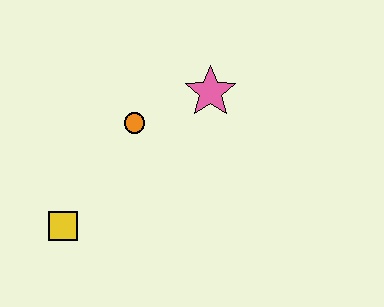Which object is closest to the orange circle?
The pink star is closest to the orange circle.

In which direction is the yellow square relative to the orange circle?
The yellow square is below the orange circle.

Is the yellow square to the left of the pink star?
Yes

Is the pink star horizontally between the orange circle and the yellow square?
No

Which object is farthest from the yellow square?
The pink star is farthest from the yellow square.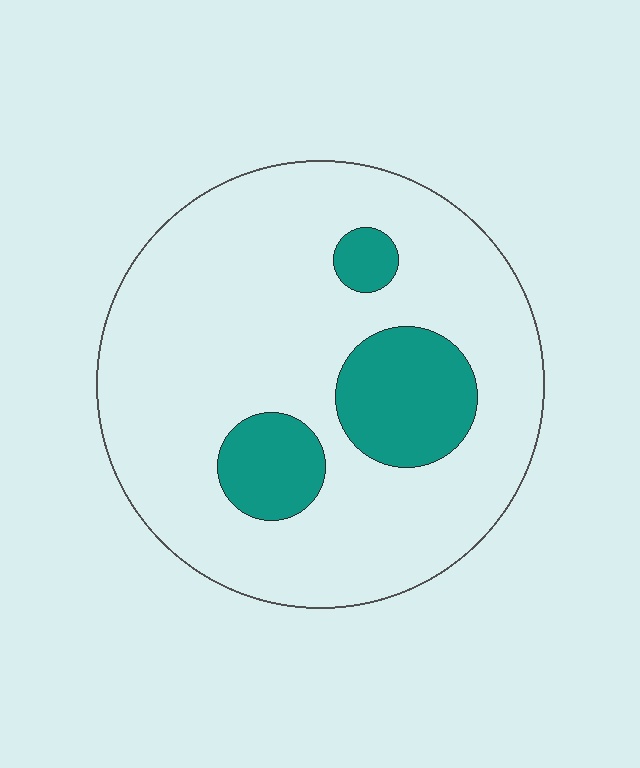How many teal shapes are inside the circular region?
3.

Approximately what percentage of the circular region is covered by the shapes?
Approximately 20%.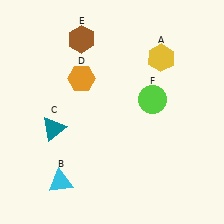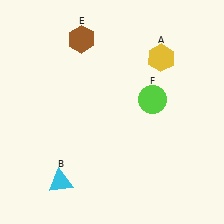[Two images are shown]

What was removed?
The orange hexagon (D), the teal triangle (C) were removed in Image 2.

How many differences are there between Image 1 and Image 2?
There are 2 differences between the two images.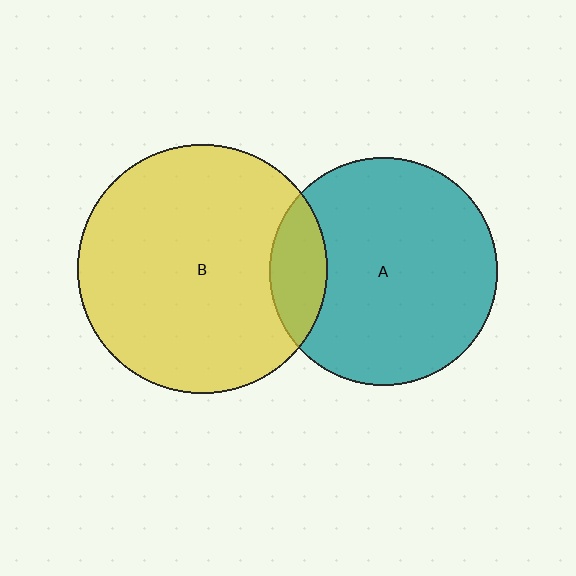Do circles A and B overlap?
Yes.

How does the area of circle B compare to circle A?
Approximately 1.2 times.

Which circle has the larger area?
Circle B (yellow).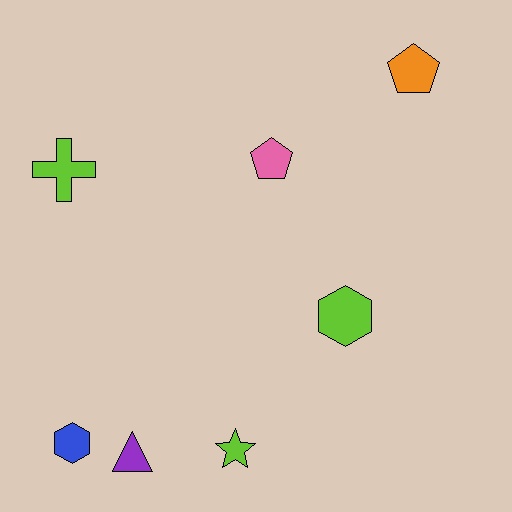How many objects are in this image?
There are 7 objects.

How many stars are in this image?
There is 1 star.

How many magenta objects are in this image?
There are no magenta objects.